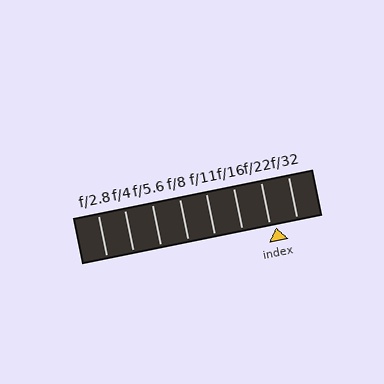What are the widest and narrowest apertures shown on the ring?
The widest aperture shown is f/2.8 and the narrowest is f/32.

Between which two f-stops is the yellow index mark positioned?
The index mark is between f/22 and f/32.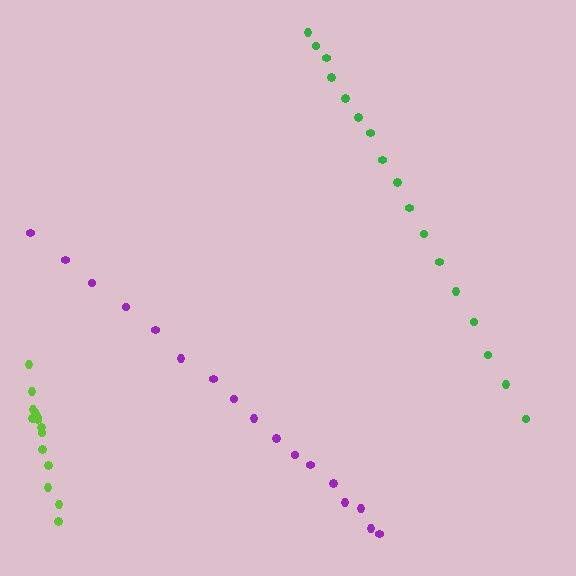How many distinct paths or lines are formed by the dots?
There are 3 distinct paths.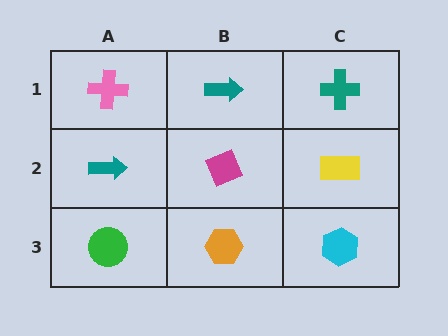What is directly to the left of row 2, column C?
A magenta diamond.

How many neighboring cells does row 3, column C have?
2.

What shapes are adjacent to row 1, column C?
A yellow rectangle (row 2, column C), a teal arrow (row 1, column B).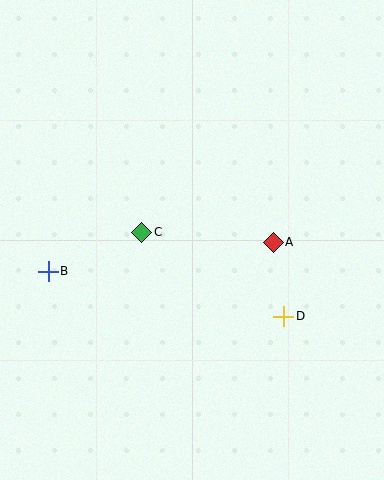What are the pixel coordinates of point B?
Point B is at (48, 271).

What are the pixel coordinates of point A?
Point A is at (273, 242).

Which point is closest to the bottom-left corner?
Point B is closest to the bottom-left corner.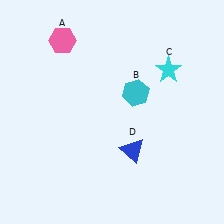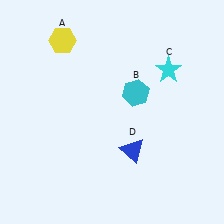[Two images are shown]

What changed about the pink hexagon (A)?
In Image 1, A is pink. In Image 2, it changed to yellow.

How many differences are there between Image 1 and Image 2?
There is 1 difference between the two images.